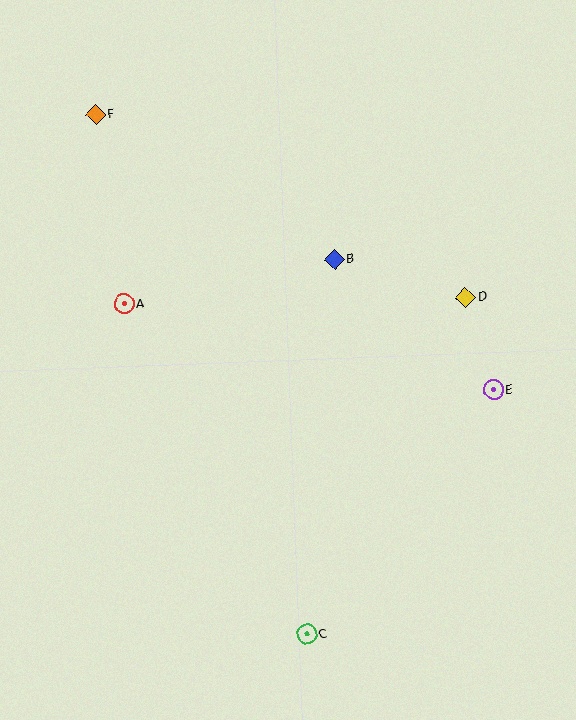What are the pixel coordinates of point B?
Point B is at (334, 259).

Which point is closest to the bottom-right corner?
Point C is closest to the bottom-right corner.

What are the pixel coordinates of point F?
Point F is at (96, 114).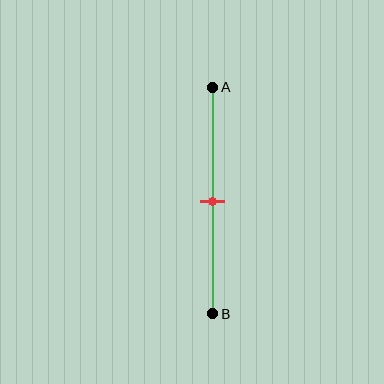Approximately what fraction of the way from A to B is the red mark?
The red mark is approximately 50% of the way from A to B.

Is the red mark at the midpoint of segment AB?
Yes, the mark is approximately at the midpoint.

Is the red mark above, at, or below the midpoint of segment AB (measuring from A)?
The red mark is approximately at the midpoint of segment AB.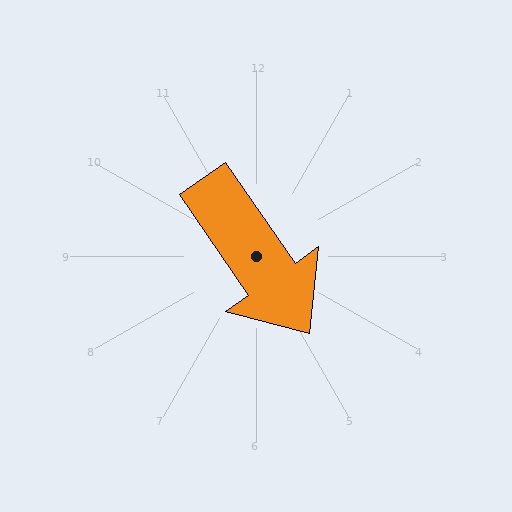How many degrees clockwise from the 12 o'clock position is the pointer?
Approximately 145 degrees.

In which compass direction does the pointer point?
Southeast.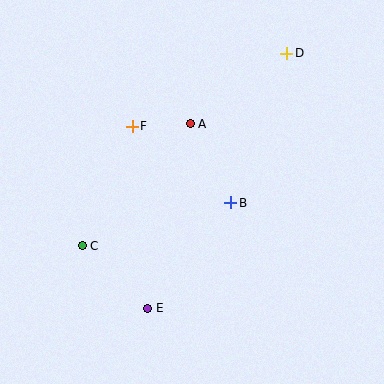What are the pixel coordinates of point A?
Point A is at (191, 124).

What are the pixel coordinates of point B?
Point B is at (231, 203).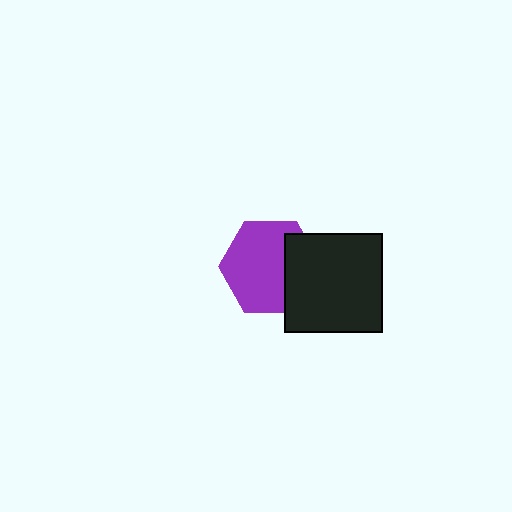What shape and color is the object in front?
The object in front is a black rectangle.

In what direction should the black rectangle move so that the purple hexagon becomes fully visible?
The black rectangle should move right. That is the shortest direction to clear the overlap and leave the purple hexagon fully visible.